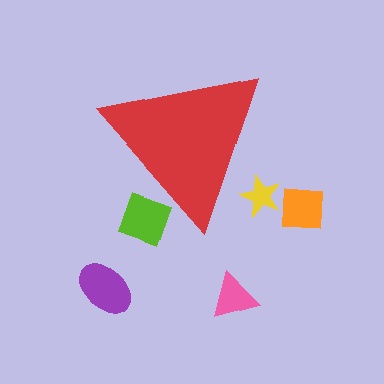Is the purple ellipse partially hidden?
No, the purple ellipse is fully visible.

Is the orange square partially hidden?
No, the orange square is fully visible.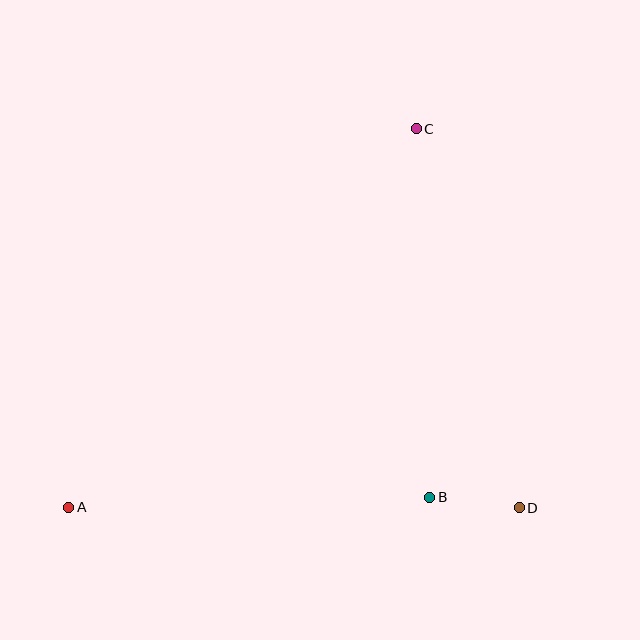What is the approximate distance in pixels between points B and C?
The distance between B and C is approximately 368 pixels.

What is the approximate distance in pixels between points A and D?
The distance between A and D is approximately 451 pixels.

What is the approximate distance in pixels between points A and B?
The distance between A and B is approximately 361 pixels.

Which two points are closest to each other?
Points B and D are closest to each other.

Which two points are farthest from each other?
Points A and C are farthest from each other.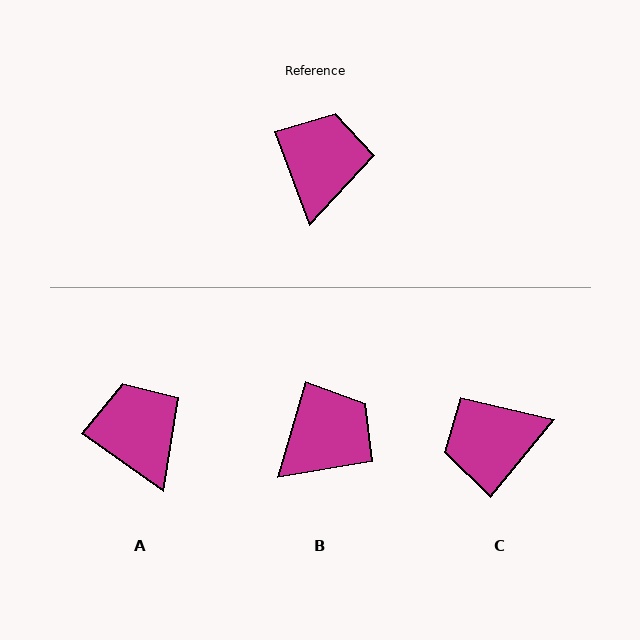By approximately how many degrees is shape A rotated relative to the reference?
Approximately 34 degrees counter-clockwise.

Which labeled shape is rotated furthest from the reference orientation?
C, about 120 degrees away.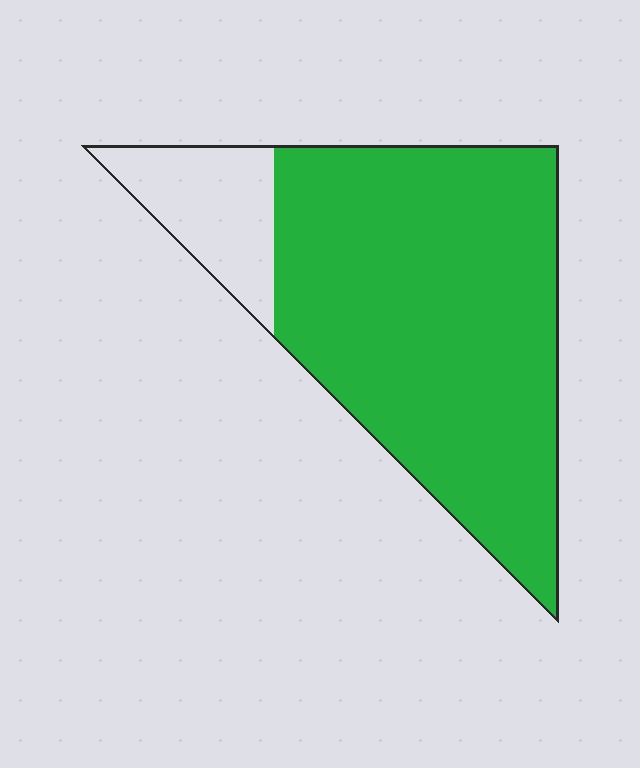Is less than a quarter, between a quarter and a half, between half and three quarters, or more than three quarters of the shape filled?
More than three quarters.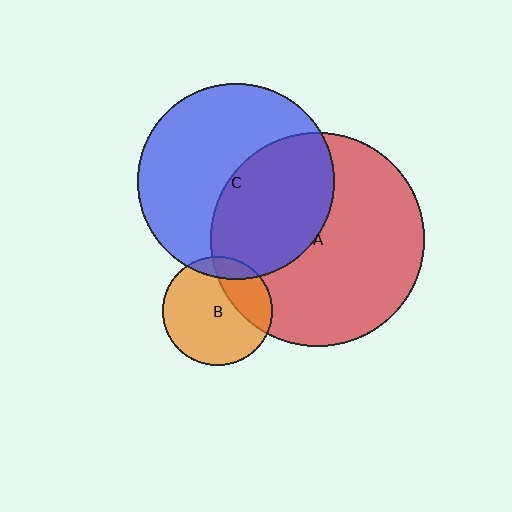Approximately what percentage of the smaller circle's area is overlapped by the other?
Approximately 45%.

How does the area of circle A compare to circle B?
Approximately 3.8 times.